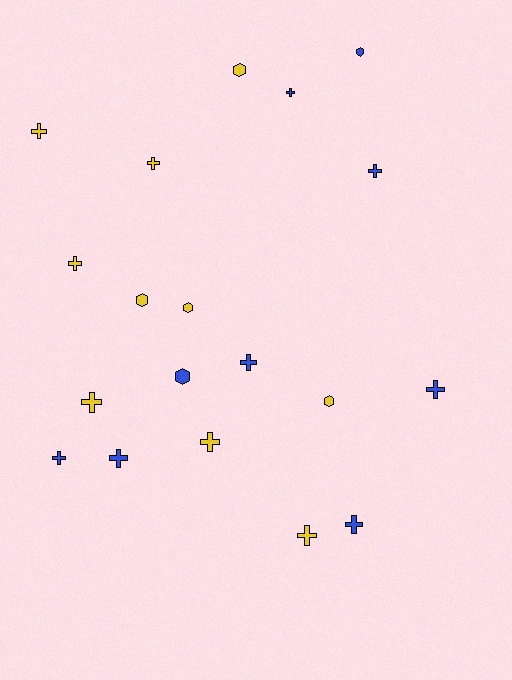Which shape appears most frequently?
Cross, with 13 objects.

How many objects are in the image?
There are 19 objects.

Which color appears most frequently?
Yellow, with 10 objects.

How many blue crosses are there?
There are 7 blue crosses.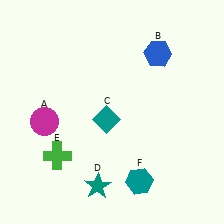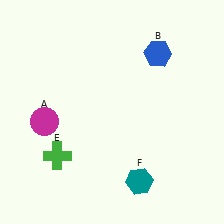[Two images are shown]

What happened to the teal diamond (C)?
The teal diamond (C) was removed in Image 2. It was in the bottom-left area of Image 1.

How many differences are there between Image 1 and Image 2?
There are 2 differences between the two images.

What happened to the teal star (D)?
The teal star (D) was removed in Image 2. It was in the bottom-left area of Image 1.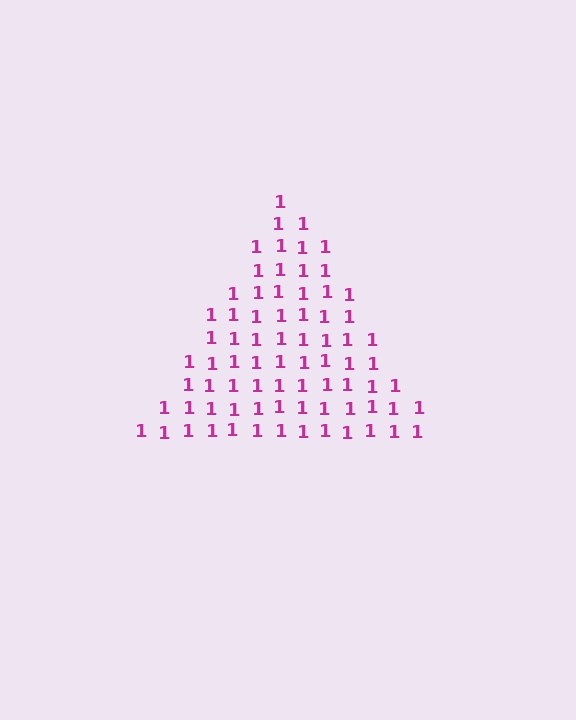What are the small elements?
The small elements are digit 1's.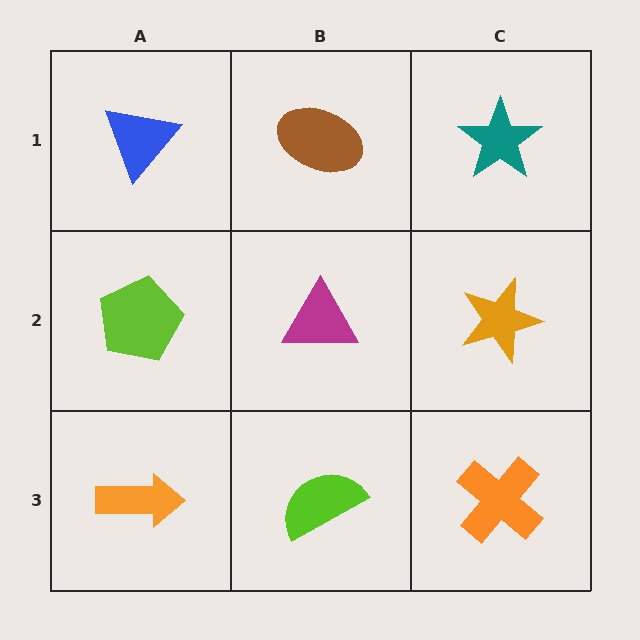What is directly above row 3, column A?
A lime pentagon.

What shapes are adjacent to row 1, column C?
An orange star (row 2, column C), a brown ellipse (row 1, column B).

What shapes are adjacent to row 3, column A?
A lime pentagon (row 2, column A), a lime semicircle (row 3, column B).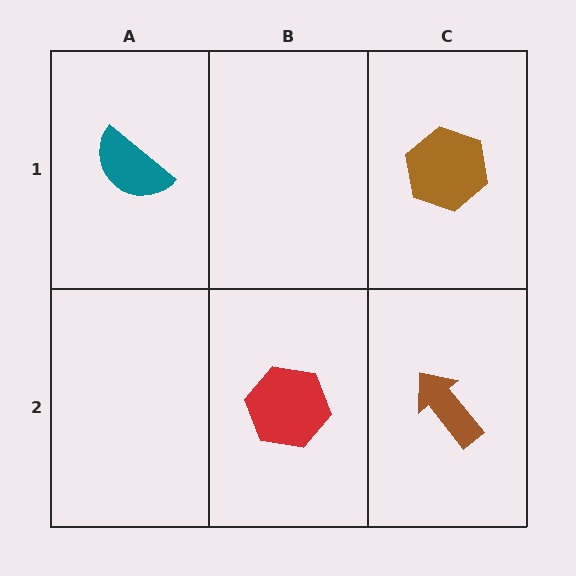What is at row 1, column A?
A teal semicircle.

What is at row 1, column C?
A brown hexagon.